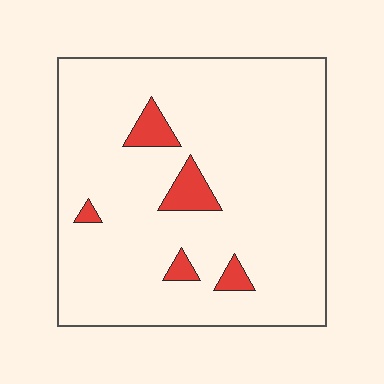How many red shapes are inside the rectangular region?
5.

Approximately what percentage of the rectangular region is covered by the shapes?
Approximately 5%.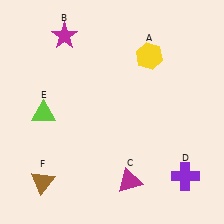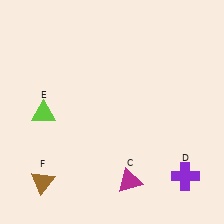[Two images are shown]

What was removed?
The magenta star (B), the yellow hexagon (A) were removed in Image 2.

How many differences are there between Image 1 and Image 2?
There are 2 differences between the two images.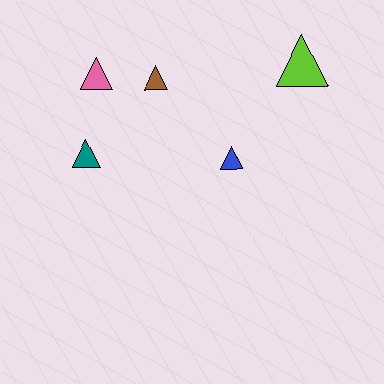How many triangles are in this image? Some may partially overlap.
There are 5 triangles.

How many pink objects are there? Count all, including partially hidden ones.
There is 1 pink object.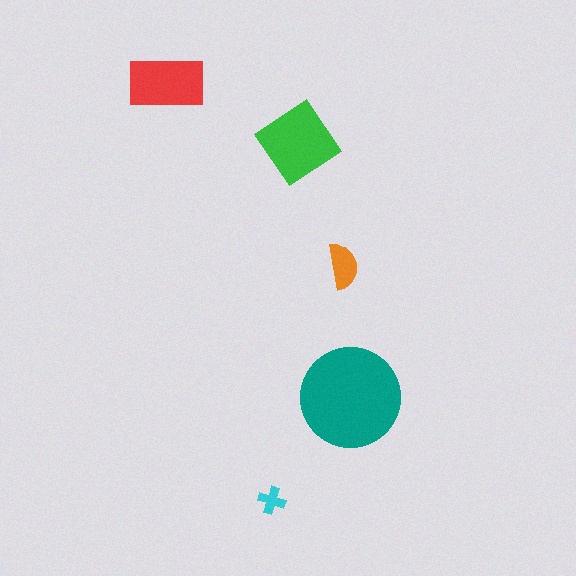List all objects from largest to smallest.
The teal circle, the green diamond, the red rectangle, the orange semicircle, the cyan cross.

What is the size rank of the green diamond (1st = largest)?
2nd.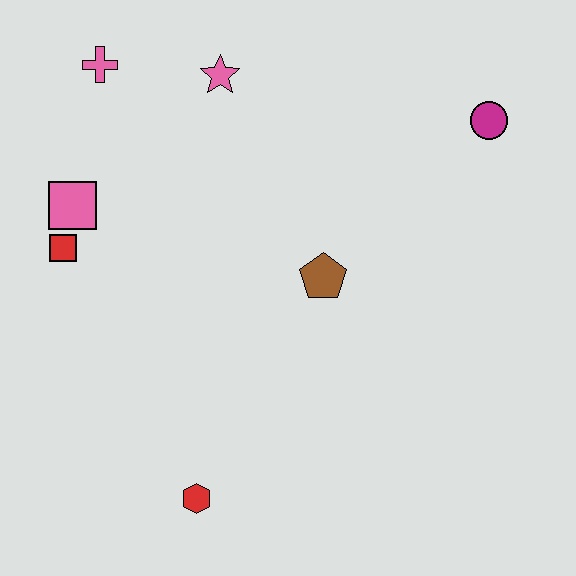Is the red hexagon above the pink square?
No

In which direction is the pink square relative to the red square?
The pink square is above the red square.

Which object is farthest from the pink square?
The magenta circle is farthest from the pink square.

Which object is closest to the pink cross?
The pink star is closest to the pink cross.